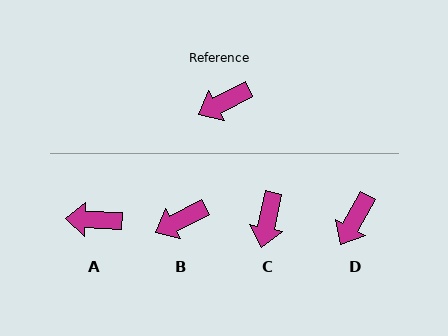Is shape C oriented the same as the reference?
No, it is off by about 51 degrees.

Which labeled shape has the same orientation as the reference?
B.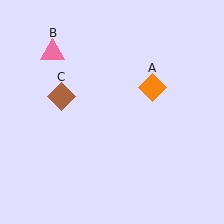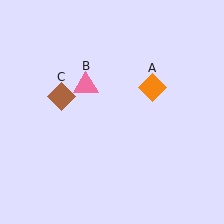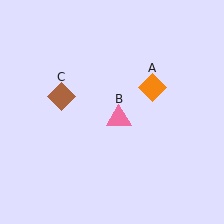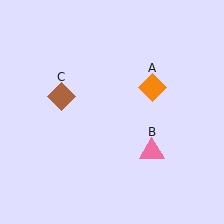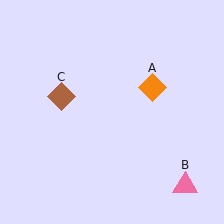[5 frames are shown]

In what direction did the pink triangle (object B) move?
The pink triangle (object B) moved down and to the right.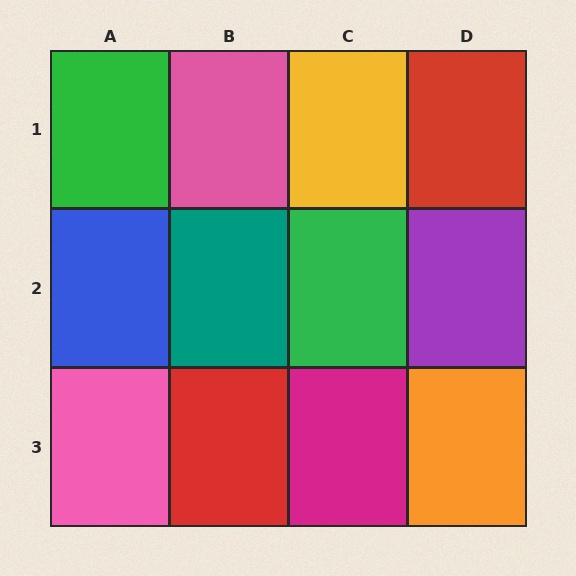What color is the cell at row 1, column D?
Red.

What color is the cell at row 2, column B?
Teal.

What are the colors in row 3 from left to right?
Pink, red, magenta, orange.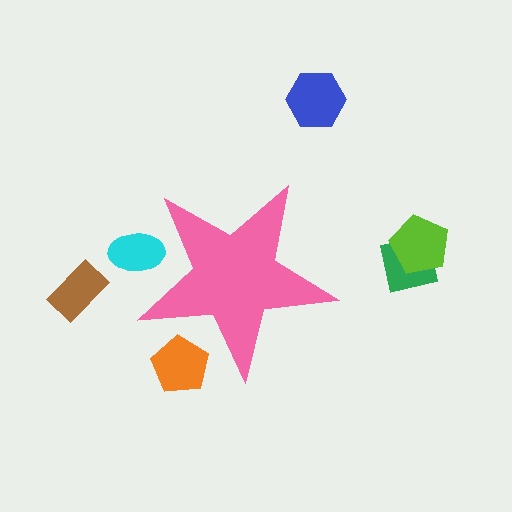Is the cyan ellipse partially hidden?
Yes, the cyan ellipse is partially hidden behind the pink star.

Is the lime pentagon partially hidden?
No, the lime pentagon is fully visible.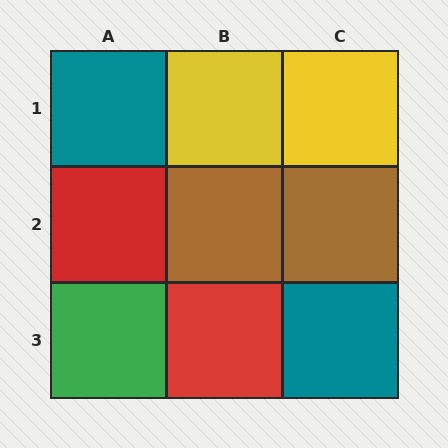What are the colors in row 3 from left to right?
Green, red, teal.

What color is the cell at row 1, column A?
Teal.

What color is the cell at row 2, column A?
Red.